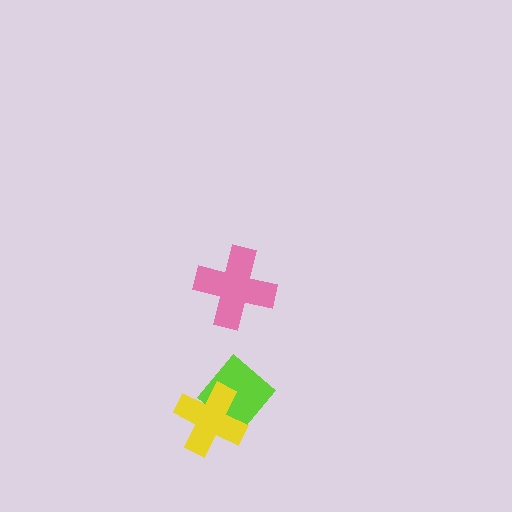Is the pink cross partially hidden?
No, no other shape covers it.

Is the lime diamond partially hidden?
Yes, it is partially covered by another shape.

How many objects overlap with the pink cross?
0 objects overlap with the pink cross.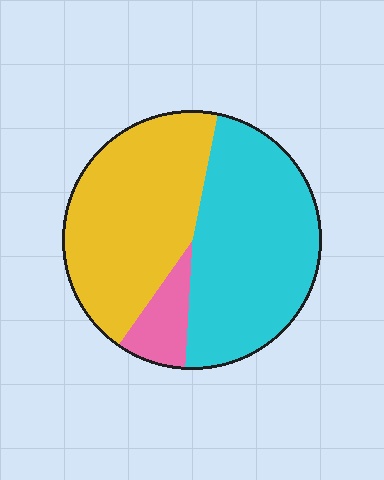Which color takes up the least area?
Pink, at roughly 10%.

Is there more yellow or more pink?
Yellow.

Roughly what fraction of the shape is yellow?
Yellow takes up about two fifths (2/5) of the shape.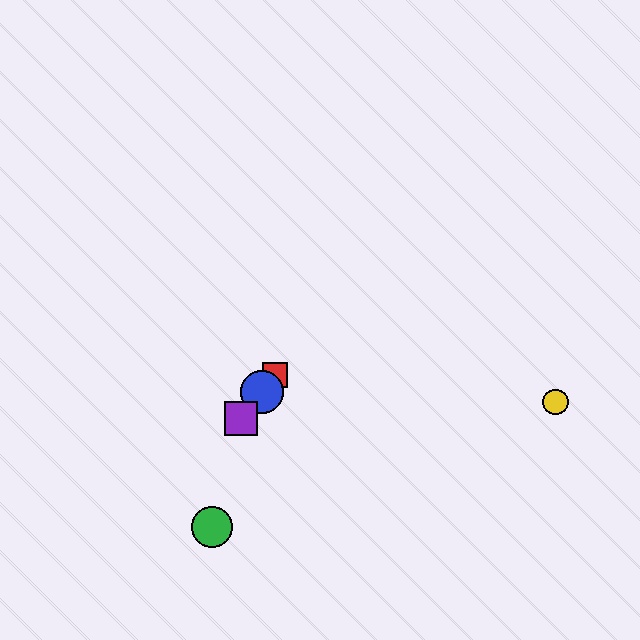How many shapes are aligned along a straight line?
3 shapes (the red square, the blue circle, the purple square) are aligned along a straight line.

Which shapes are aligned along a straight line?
The red square, the blue circle, the purple square are aligned along a straight line.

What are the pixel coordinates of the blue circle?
The blue circle is at (262, 392).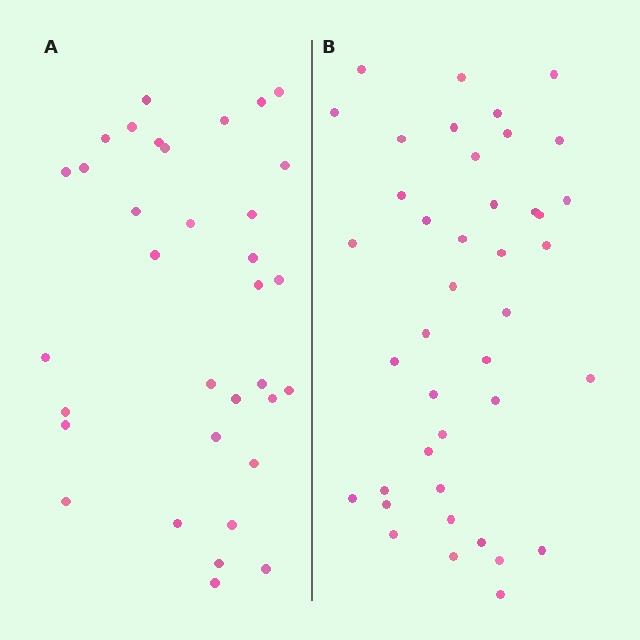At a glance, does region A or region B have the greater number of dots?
Region B (the right region) has more dots.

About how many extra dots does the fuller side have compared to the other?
Region B has roughly 8 or so more dots than region A.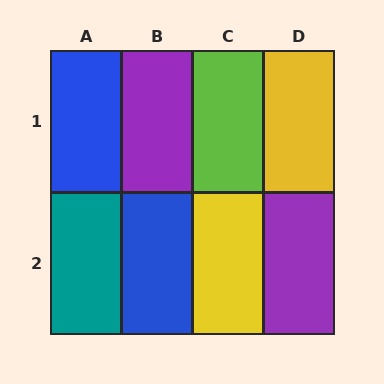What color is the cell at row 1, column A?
Blue.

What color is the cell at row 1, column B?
Purple.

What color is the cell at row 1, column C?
Lime.